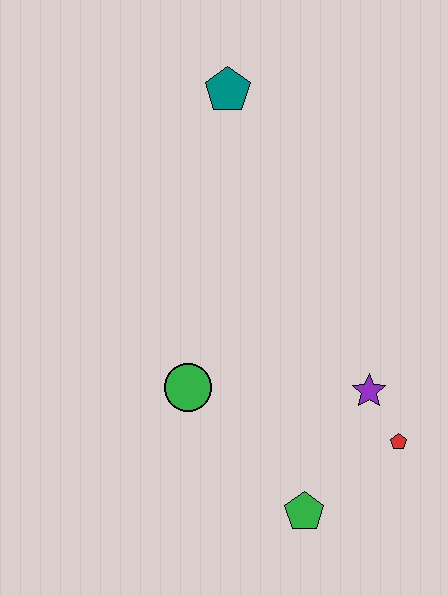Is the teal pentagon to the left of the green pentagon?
Yes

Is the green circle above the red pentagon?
Yes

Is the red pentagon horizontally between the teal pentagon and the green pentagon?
No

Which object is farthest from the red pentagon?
The teal pentagon is farthest from the red pentagon.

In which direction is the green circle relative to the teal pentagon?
The green circle is below the teal pentagon.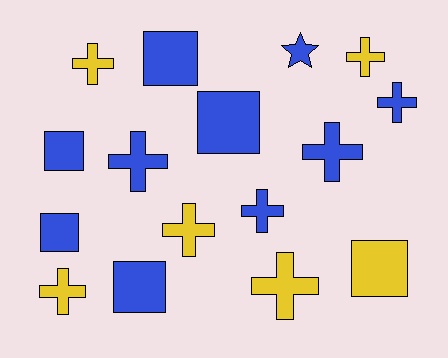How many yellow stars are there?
There are no yellow stars.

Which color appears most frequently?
Blue, with 10 objects.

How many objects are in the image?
There are 16 objects.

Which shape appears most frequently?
Cross, with 9 objects.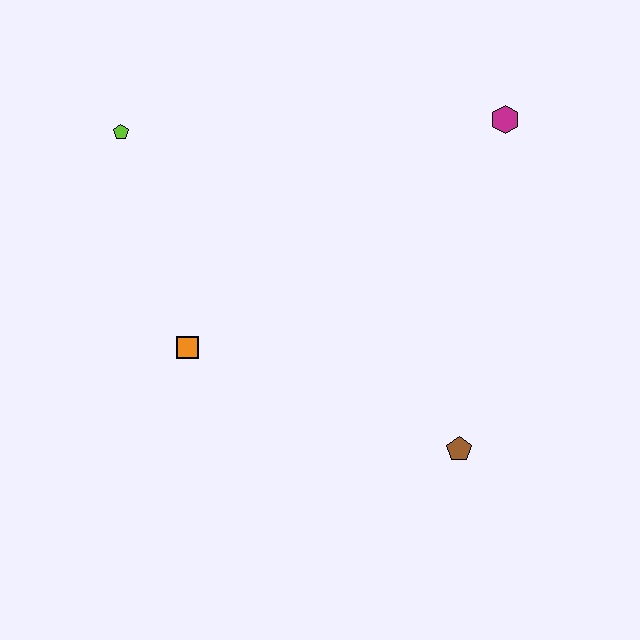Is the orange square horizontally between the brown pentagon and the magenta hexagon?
No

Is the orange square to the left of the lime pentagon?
No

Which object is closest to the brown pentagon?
The orange square is closest to the brown pentagon.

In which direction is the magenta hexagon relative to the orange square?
The magenta hexagon is to the right of the orange square.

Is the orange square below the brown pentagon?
No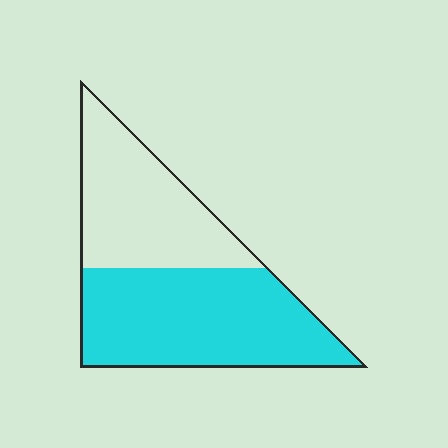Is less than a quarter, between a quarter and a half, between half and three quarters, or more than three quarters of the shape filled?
Between half and three quarters.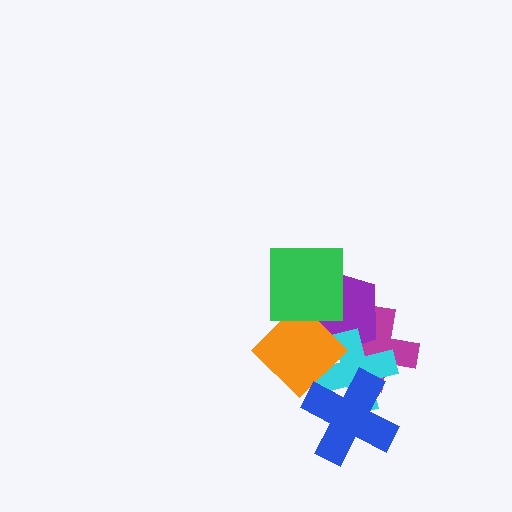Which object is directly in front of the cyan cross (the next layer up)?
The orange diamond is directly in front of the cyan cross.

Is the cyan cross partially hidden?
Yes, it is partially covered by another shape.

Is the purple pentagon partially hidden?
Yes, it is partially covered by another shape.